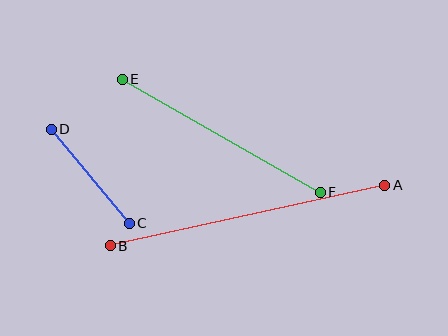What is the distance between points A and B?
The distance is approximately 281 pixels.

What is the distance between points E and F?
The distance is approximately 228 pixels.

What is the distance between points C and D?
The distance is approximately 122 pixels.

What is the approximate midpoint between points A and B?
The midpoint is at approximately (247, 215) pixels.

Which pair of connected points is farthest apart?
Points A and B are farthest apart.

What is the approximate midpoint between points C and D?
The midpoint is at approximately (90, 176) pixels.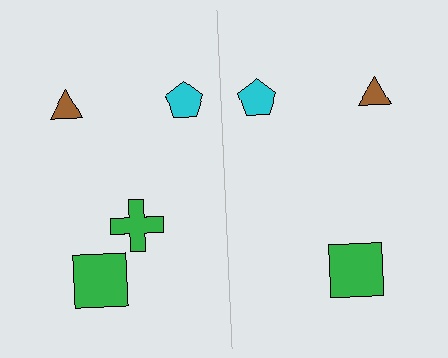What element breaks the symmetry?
A green cross is missing from the right side.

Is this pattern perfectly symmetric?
No, the pattern is not perfectly symmetric. A green cross is missing from the right side.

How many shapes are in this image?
There are 7 shapes in this image.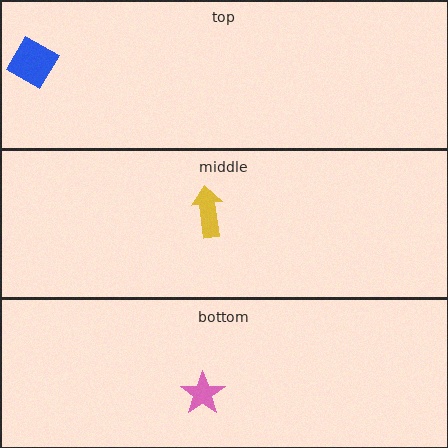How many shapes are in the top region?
1.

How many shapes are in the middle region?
1.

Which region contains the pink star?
The bottom region.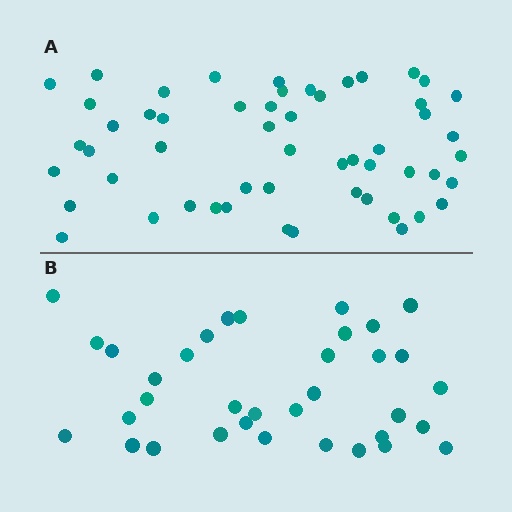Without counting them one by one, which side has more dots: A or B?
Region A (the top region) has more dots.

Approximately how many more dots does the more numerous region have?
Region A has approximately 20 more dots than region B.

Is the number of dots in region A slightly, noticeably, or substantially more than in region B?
Region A has substantially more. The ratio is roughly 1.5 to 1.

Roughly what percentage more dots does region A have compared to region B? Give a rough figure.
About 55% more.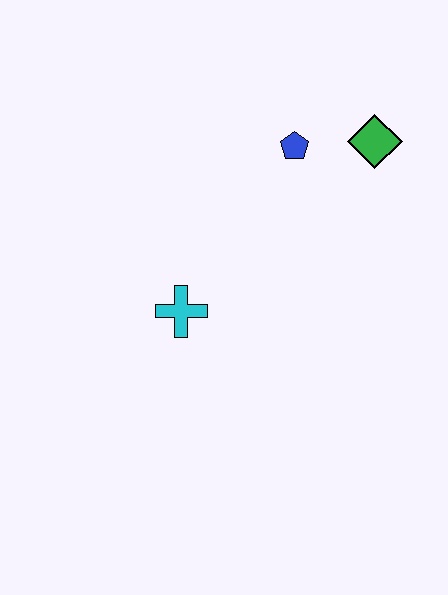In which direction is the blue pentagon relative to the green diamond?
The blue pentagon is to the left of the green diamond.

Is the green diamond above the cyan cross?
Yes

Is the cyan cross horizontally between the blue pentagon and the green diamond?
No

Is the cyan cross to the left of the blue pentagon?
Yes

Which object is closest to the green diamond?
The blue pentagon is closest to the green diamond.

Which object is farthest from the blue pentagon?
The cyan cross is farthest from the blue pentagon.